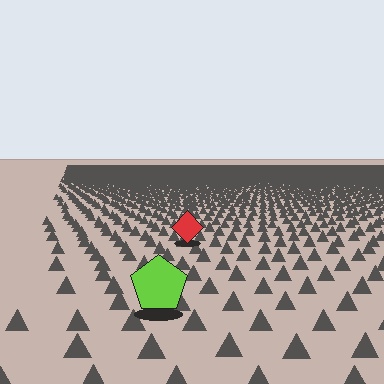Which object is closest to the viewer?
The lime pentagon is closest. The texture marks near it are larger and more spread out.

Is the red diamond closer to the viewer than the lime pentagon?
No. The lime pentagon is closer — you can tell from the texture gradient: the ground texture is coarser near it.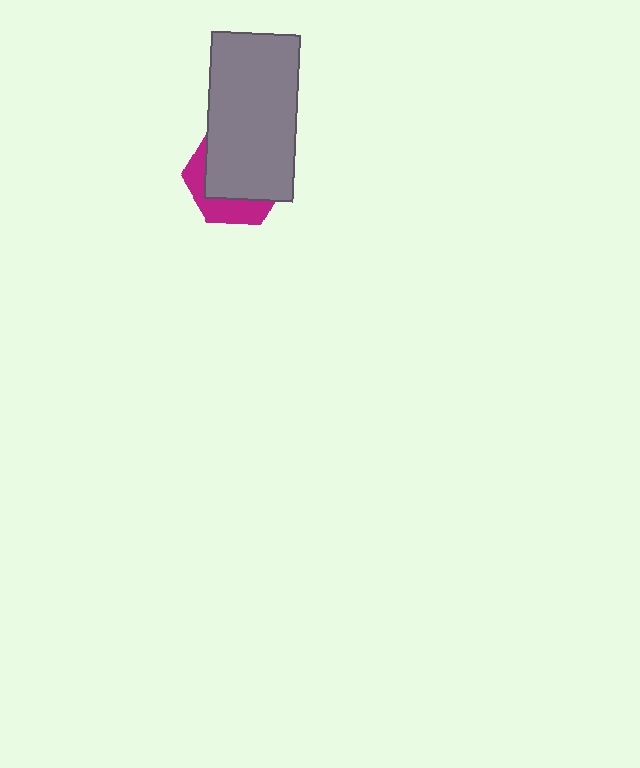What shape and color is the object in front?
The object in front is a gray rectangle.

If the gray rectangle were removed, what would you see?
You would see the complete magenta hexagon.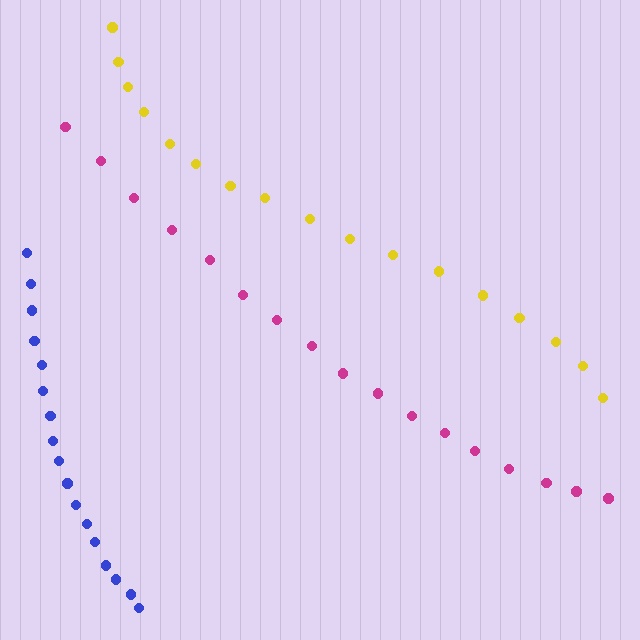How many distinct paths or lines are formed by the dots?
There are 3 distinct paths.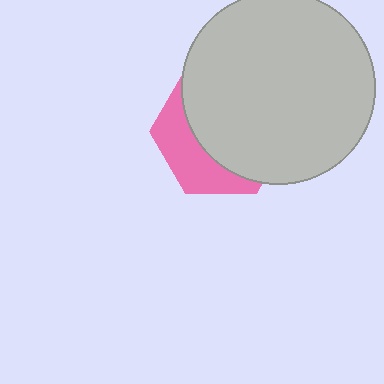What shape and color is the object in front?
The object in front is a light gray circle.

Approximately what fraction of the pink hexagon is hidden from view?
Roughly 67% of the pink hexagon is hidden behind the light gray circle.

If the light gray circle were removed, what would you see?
You would see the complete pink hexagon.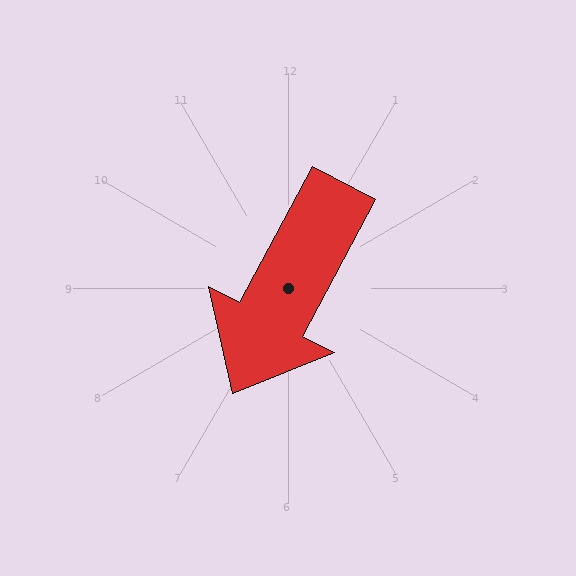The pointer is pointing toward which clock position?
Roughly 7 o'clock.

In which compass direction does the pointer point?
Southwest.